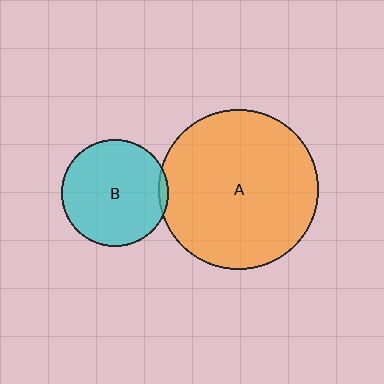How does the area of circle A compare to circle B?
Approximately 2.2 times.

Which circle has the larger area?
Circle A (orange).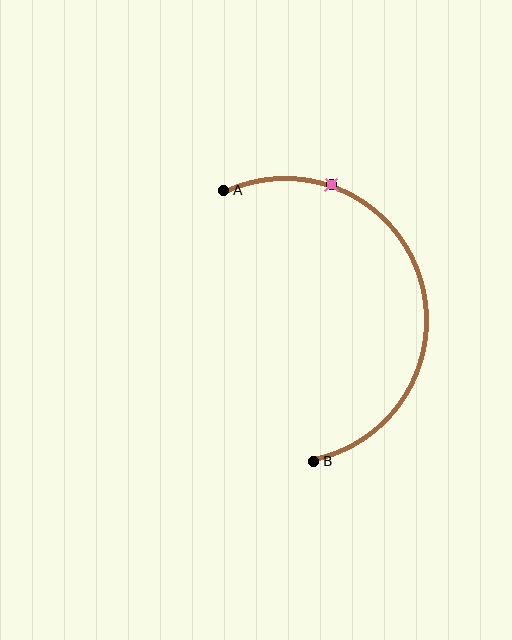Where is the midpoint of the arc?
The arc midpoint is the point on the curve farthest from the straight line joining A and B. It sits to the right of that line.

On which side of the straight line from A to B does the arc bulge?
The arc bulges to the right of the straight line connecting A and B.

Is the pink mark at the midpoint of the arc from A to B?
No. The pink mark lies on the arc but is closer to endpoint A. The arc midpoint would be at the point on the curve equidistant along the arc from both A and B.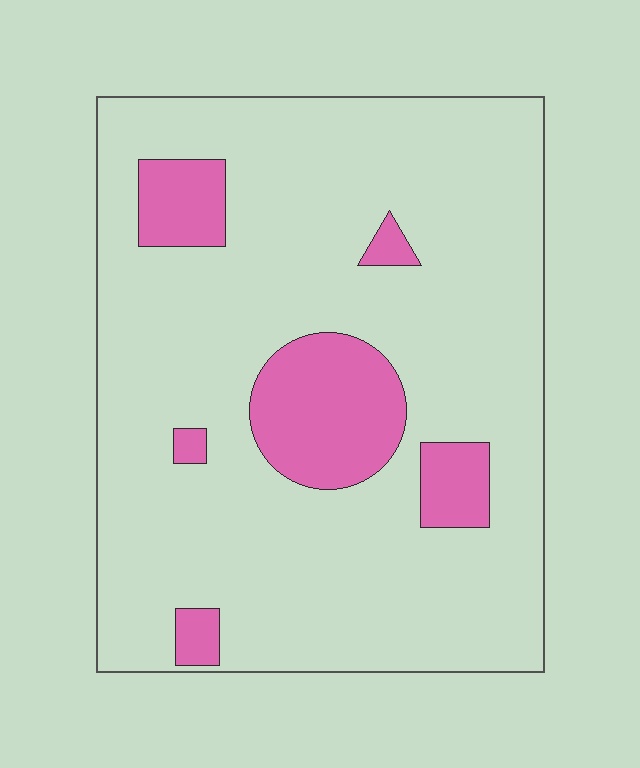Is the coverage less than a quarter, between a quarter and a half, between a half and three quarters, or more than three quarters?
Less than a quarter.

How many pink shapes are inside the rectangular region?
6.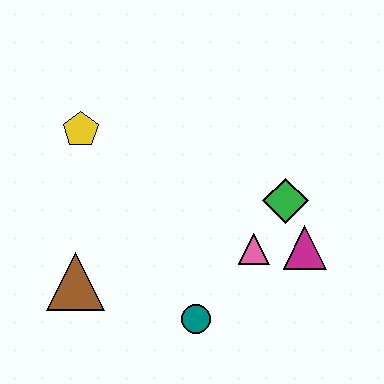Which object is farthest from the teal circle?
The yellow pentagon is farthest from the teal circle.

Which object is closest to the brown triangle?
The teal circle is closest to the brown triangle.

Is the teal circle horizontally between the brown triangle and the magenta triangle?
Yes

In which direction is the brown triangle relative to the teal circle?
The brown triangle is to the left of the teal circle.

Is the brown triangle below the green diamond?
Yes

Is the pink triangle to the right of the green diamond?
No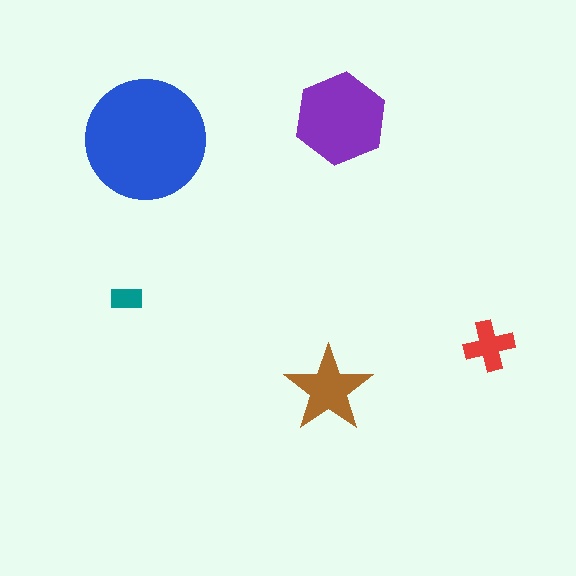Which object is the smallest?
The teal rectangle.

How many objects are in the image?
There are 5 objects in the image.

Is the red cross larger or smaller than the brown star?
Smaller.